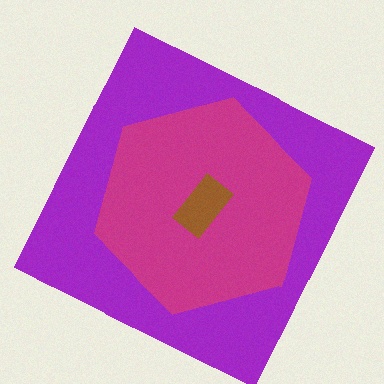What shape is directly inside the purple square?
The magenta hexagon.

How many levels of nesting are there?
3.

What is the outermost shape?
The purple square.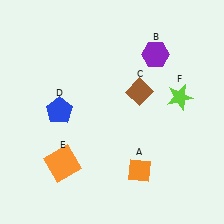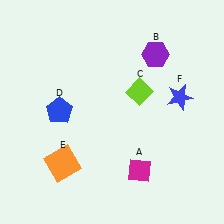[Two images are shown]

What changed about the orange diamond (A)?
In Image 1, A is orange. In Image 2, it changed to magenta.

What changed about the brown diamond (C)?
In Image 1, C is brown. In Image 2, it changed to lime.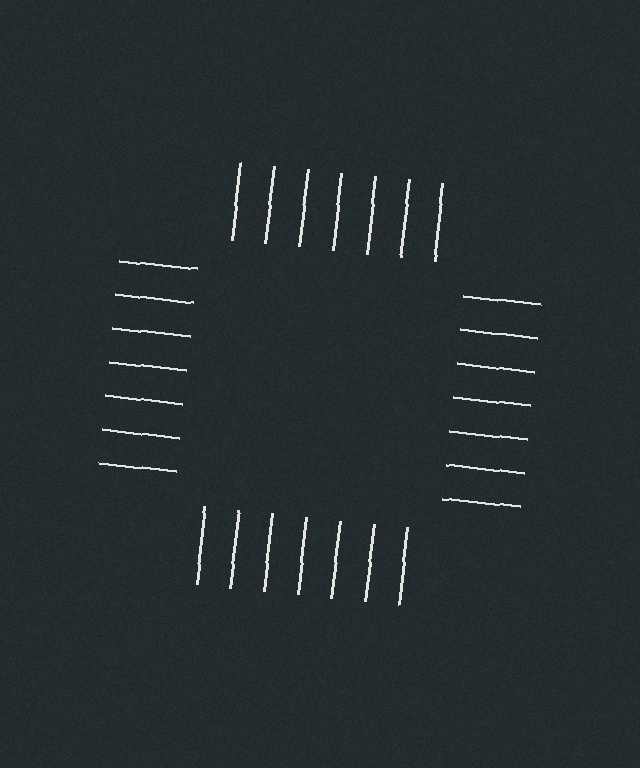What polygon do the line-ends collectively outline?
An illusory square — the line segments terminate on its edges but no continuous stroke is drawn.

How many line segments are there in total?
28 — 7 along each of the 4 edges.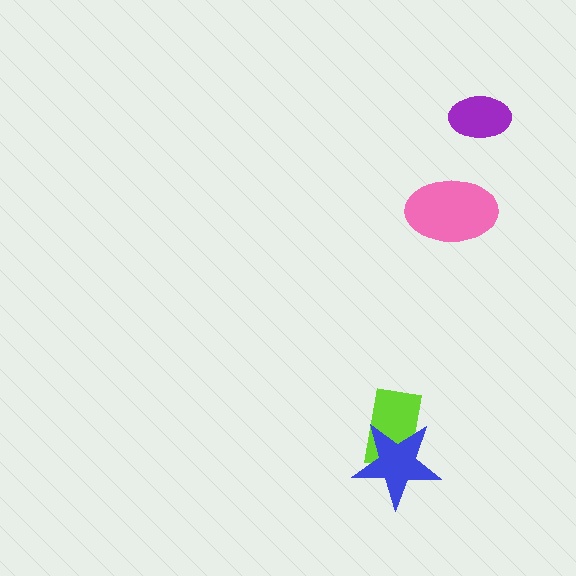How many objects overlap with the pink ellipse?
0 objects overlap with the pink ellipse.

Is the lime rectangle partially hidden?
Yes, it is partially covered by another shape.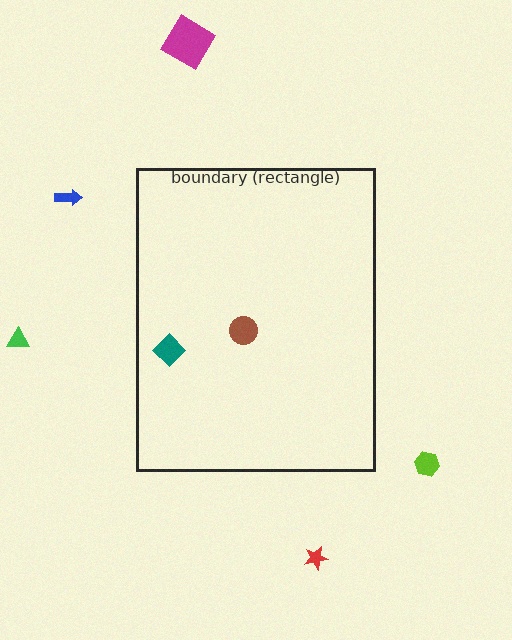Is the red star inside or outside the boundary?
Outside.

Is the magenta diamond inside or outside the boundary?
Outside.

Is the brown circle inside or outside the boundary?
Inside.